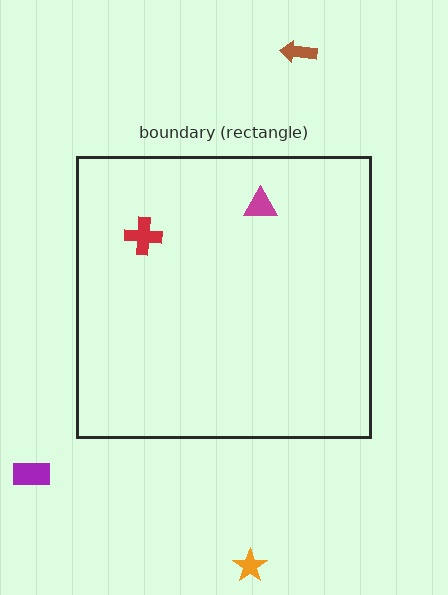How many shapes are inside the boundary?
2 inside, 3 outside.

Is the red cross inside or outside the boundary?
Inside.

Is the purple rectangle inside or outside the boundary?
Outside.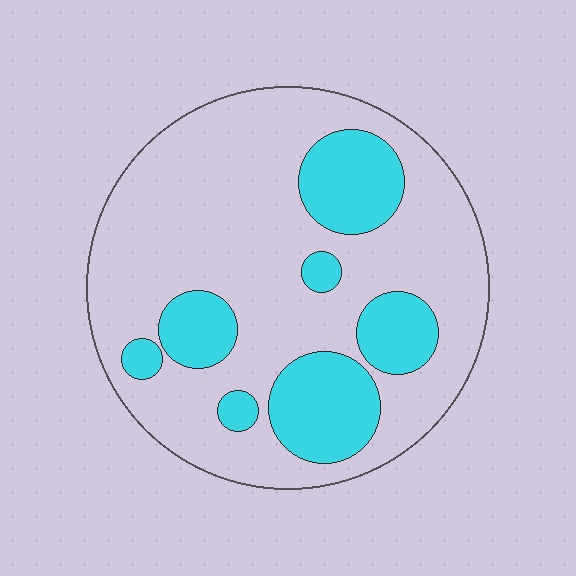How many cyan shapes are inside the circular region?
7.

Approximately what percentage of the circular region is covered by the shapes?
Approximately 25%.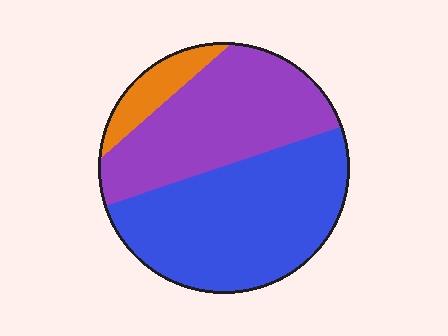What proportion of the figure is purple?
Purple takes up between a third and a half of the figure.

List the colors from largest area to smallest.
From largest to smallest: blue, purple, orange.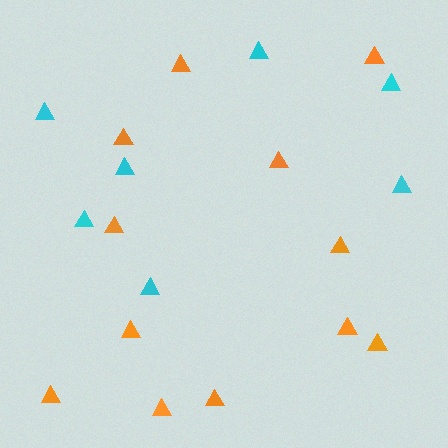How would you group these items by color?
There are 2 groups: one group of orange triangles (12) and one group of cyan triangles (7).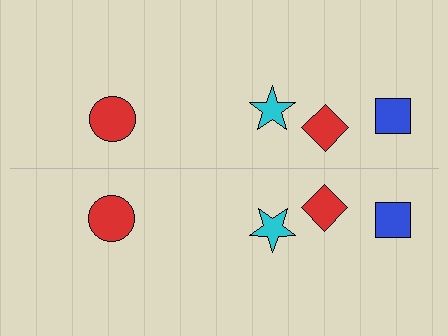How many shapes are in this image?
There are 8 shapes in this image.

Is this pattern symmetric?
Yes, this pattern has bilateral (reflection) symmetry.